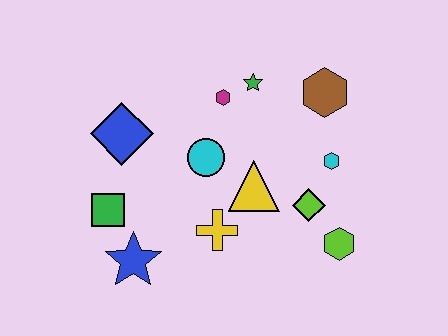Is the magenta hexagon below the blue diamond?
No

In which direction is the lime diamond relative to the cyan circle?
The lime diamond is to the right of the cyan circle.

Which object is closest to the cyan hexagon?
The lime diamond is closest to the cyan hexagon.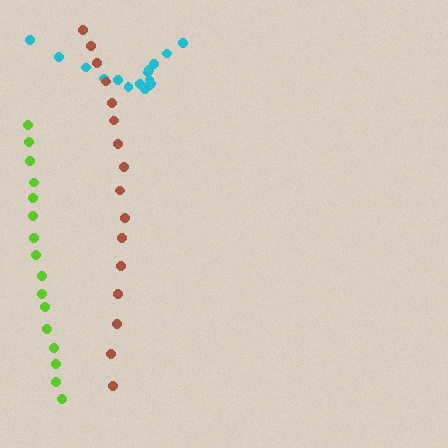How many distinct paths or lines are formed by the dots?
There are 3 distinct paths.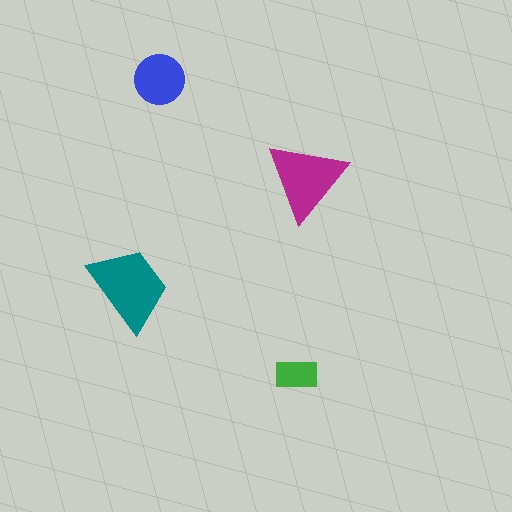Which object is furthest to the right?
The magenta triangle is rightmost.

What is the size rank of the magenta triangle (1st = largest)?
2nd.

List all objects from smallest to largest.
The green rectangle, the blue circle, the magenta triangle, the teal trapezoid.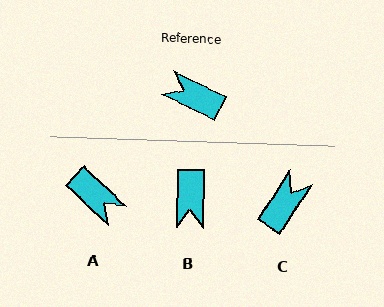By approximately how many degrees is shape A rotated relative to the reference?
Approximately 163 degrees counter-clockwise.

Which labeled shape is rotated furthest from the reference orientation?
A, about 163 degrees away.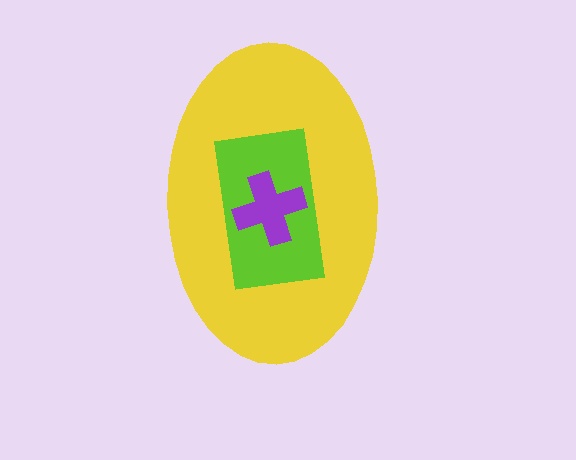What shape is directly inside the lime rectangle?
The purple cross.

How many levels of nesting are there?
3.